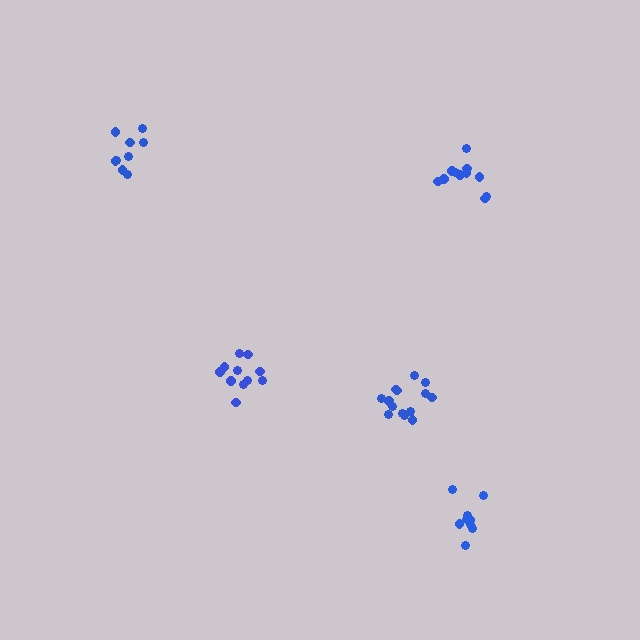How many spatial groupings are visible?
There are 5 spatial groupings.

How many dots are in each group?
Group 1: 9 dots, Group 2: 11 dots, Group 3: 14 dots, Group 4: 11 dots, Group 5: 9 dots (54 total).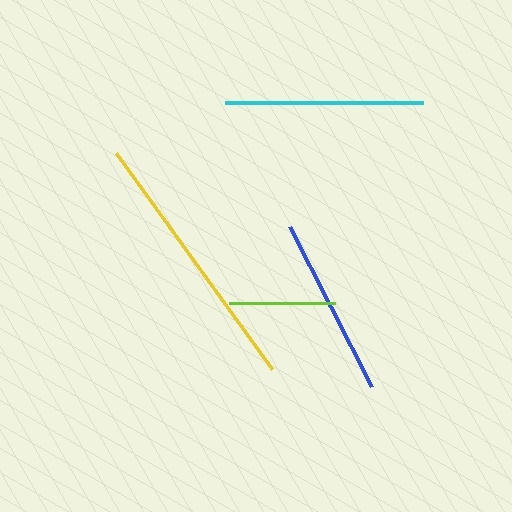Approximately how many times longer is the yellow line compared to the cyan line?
The yellow line is approximately 1.3 times the length of the cyan line.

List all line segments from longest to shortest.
From longest to shortest: yellow, cyan, blue, lime.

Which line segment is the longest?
The yellow line is the longest at approximately 266 pixels.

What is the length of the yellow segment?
The yellow segment is approximately 266 pixels long.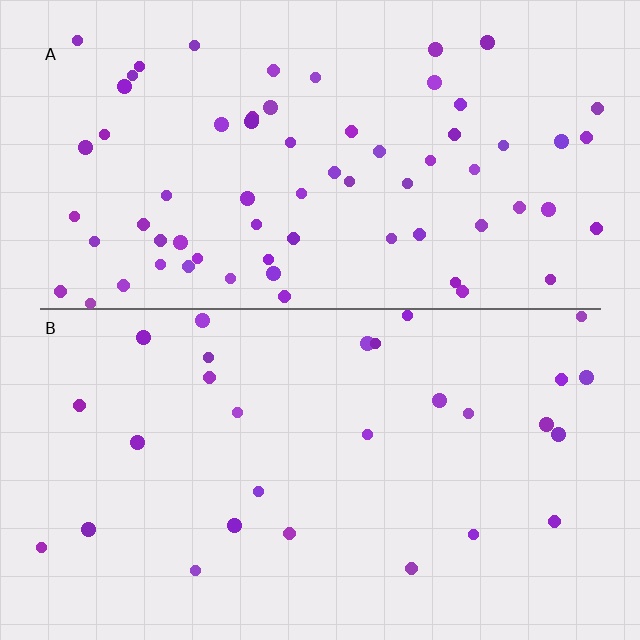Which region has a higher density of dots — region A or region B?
A (the top).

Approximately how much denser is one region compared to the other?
Approximately 2.4× — region A over region B.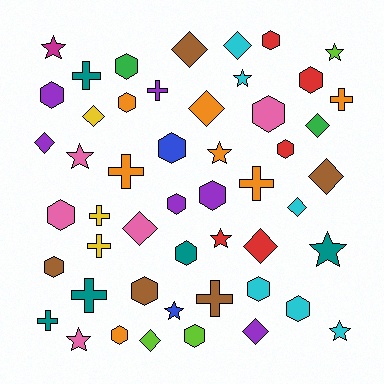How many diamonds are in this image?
There are 12 diamonds.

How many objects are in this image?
There are 50 objects.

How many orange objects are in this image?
There are 7 orange objects.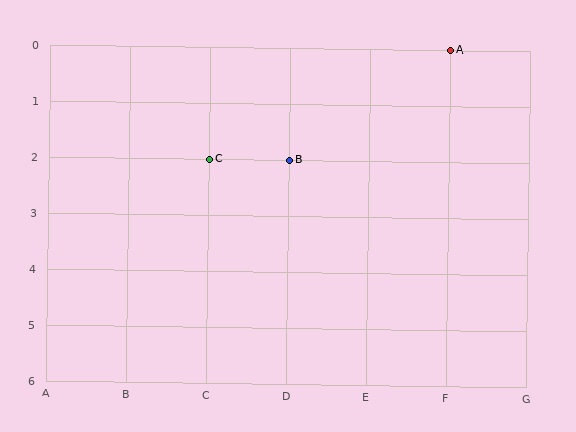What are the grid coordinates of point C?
Point C is at grid coordinates (C, 2).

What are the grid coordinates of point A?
Point A is at grid coordinates (F, 0).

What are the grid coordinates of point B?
Point B is at grid coordinates (D, 2).